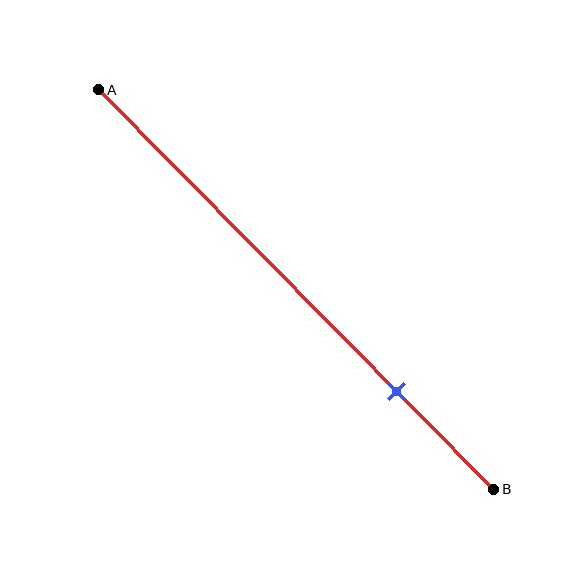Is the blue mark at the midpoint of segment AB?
No, the mark is at about 75% from A, not at the 50% midpoint.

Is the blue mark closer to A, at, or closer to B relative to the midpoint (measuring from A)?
The blue mark is closer to point B than the midpoint of segment AB.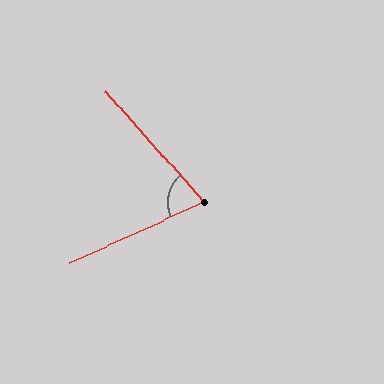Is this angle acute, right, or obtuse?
It is acute.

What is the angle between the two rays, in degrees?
Approximately 73 degrees.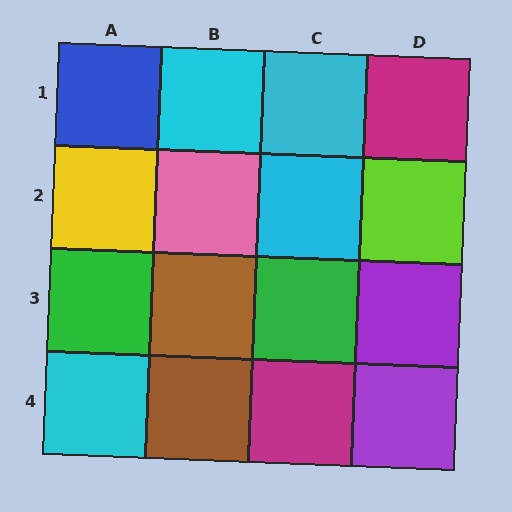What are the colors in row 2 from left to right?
Yellow, pink, cyan, lime.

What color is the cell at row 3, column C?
Green.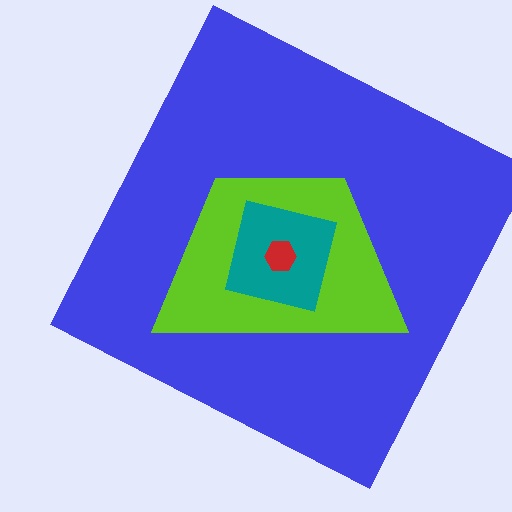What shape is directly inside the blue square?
The lime trapezoid.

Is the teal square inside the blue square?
Yes.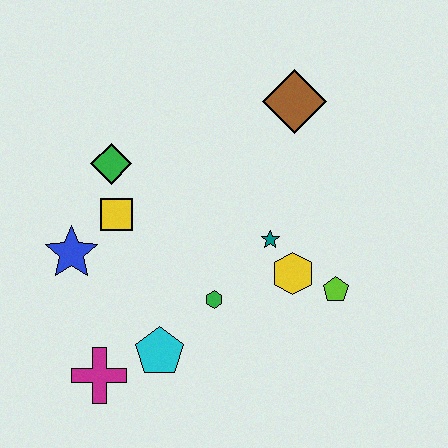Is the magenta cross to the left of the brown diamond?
Yes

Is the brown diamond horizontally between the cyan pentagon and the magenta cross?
No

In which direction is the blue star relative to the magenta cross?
The blue star is above the magenta cross.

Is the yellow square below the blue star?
No